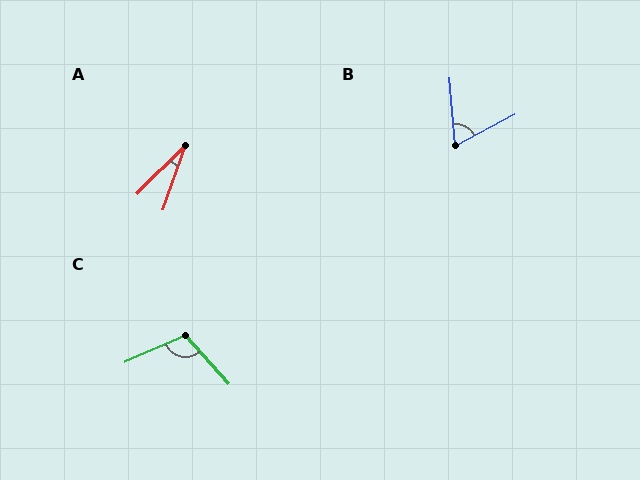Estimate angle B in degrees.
Approximately 67 degrees.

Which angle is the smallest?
A, at approximately 25 degrees.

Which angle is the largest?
C, at approximately 108 degrees.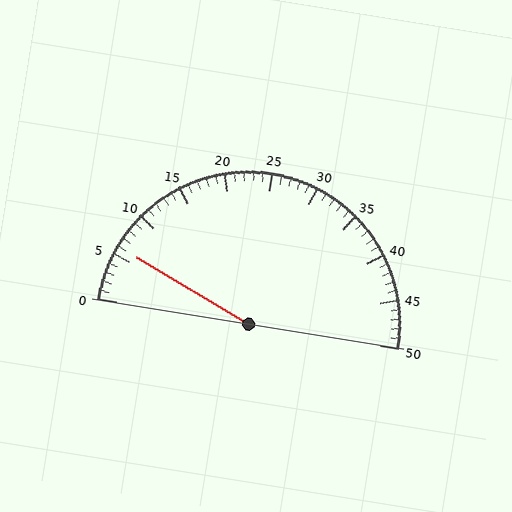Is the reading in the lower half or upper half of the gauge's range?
The reading is in the lower half of the range (0 to 50).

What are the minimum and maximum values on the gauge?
The gauge ranges from 0 to 50.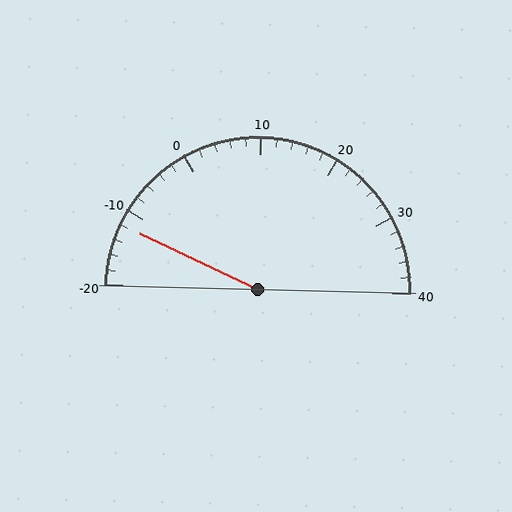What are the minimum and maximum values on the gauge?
The gauge ranges from -20 to 40.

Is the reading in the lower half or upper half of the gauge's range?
The reading is in the lower half of the range (-20 to 40).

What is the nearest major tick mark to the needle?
The nearest major tick mark is -10.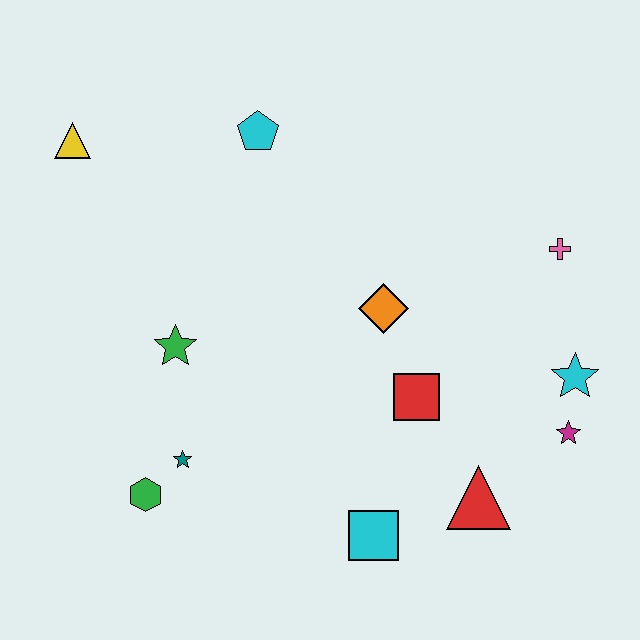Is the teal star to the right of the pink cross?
No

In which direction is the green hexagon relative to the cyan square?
The green hexagon is to the left of the cyan square.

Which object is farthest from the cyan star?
The yellow triangle is farthest from the cyan star.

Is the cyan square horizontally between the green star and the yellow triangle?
No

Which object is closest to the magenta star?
The cyan star is closest to the magenta star.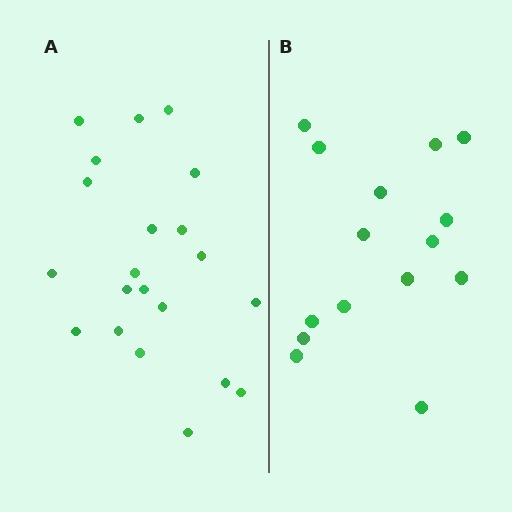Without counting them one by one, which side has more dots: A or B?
Region A (the left region) has more dots.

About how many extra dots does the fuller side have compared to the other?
Region A has about 6 more dots than region B.